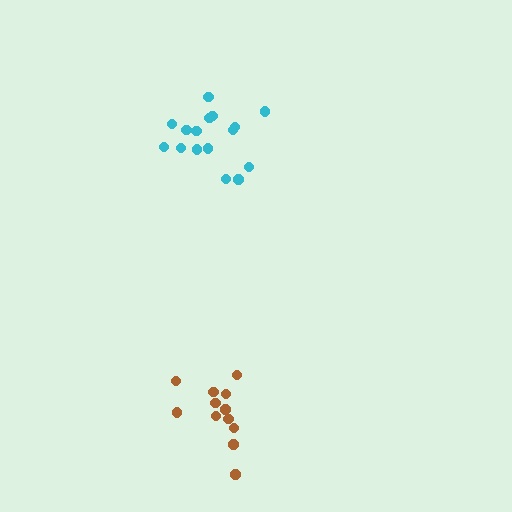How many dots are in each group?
Group 1: 12 dots, Group 2: 16 dots (28 total).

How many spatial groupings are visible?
There are 2 spatial groupings.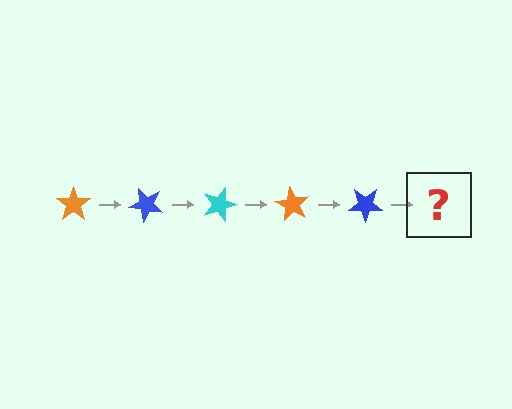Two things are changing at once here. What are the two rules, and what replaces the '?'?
The two rules are that it rotates 45 degrees each step and the color cycles through orange, blue, and cyan. The '?' should be a cyan star, rotated 225 degrees from the start.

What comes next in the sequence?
The next element should be a cyan star, rotated 225 degrees from the start.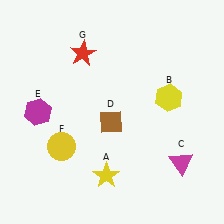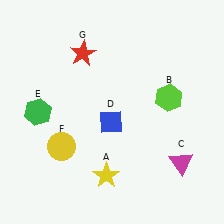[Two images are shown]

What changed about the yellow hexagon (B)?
In Image 1, B is yellow. In Image 2, it changed to lime.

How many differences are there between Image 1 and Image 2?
There are 3 differences between the two images.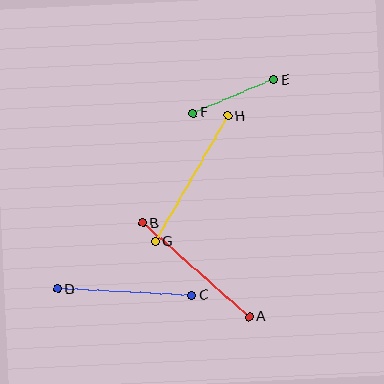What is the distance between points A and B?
The distance is approximately 142 pixels.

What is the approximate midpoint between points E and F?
The midpoint is at approximately (233, 96) pixels.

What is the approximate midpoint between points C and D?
The midpoint is at approximately (125, 292) pixels.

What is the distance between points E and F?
The distance is approximately 87 pixels.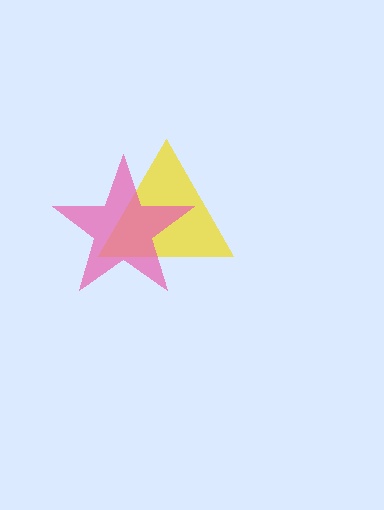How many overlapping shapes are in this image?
There are 2 overlapping shapes in the image.